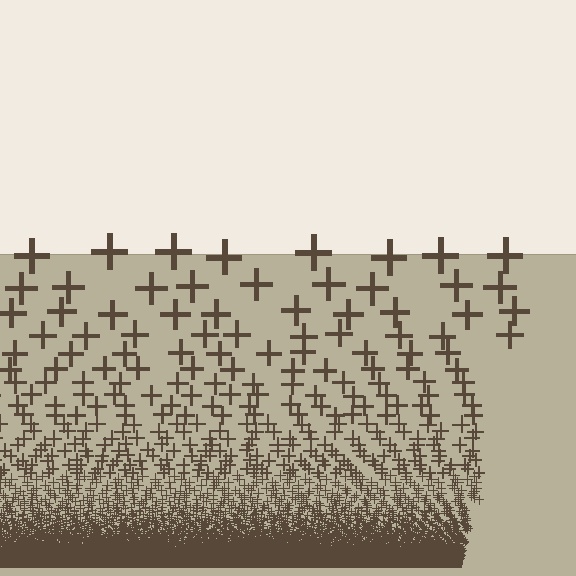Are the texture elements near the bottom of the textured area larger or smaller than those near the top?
Smaller. The gradient is inverted — elements near the bottom are smaller and denser.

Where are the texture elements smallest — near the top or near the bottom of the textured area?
Near the bottom.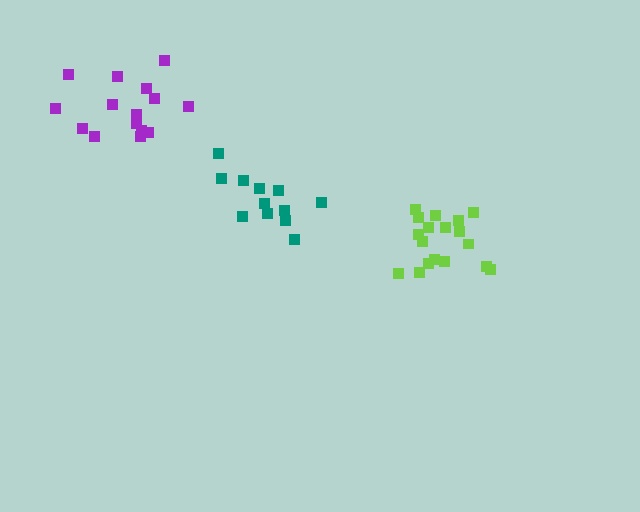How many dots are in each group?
Group 1: 15 dots, Group 2: 12 dots, Group 3: 18 dots (45 total).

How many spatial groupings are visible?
There are 3 spatial groupings.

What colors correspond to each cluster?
The clusters are colored: purple, teal, lime.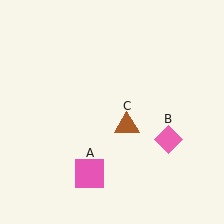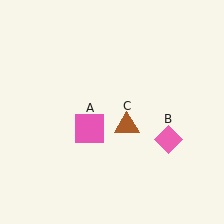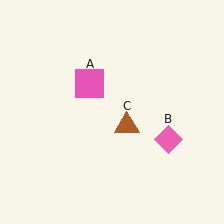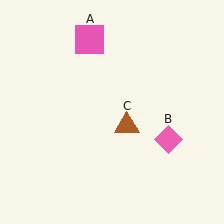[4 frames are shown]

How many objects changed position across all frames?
1 object changed position: pink square (object A).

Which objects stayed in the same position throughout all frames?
Pink diamond (object B) and brown triangle (object C) remained stationary.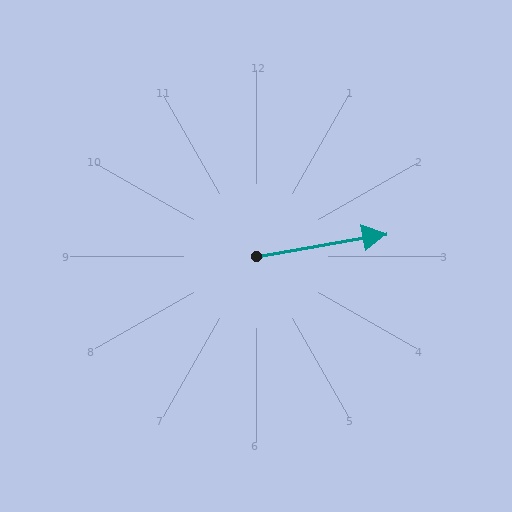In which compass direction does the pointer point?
East.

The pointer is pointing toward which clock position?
Roughly 3 o'clock.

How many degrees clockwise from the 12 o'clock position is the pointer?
Approximately 80 degrees.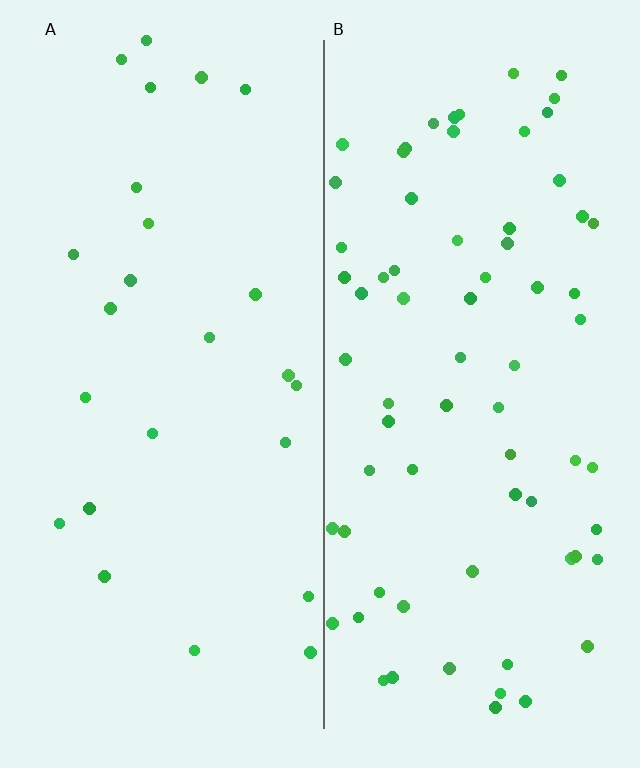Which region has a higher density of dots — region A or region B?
B (the right).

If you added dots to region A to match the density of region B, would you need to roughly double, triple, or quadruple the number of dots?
Approximately triple.